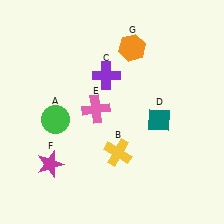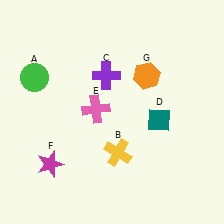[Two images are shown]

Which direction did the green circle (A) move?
The green circle (A) moved up.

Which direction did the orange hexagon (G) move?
The orange hexagon (G) moved down.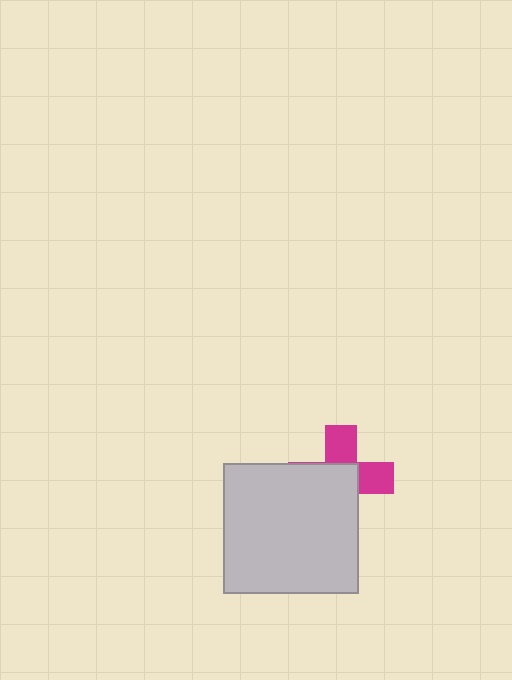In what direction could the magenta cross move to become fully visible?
The magenta cross could move toward the upper-right. That would shift it out from behind the light gray rectangle entirely.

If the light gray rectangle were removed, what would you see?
You would see the complete magenta cross.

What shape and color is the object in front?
The object in front is a light gray rectangle.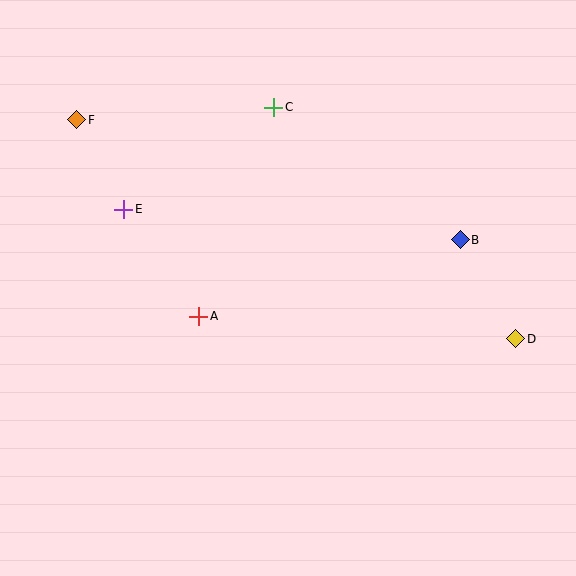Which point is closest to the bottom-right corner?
Point D is closest to the bottom-right corner.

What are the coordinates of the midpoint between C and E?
The midpoint between C and E is at (199, 158).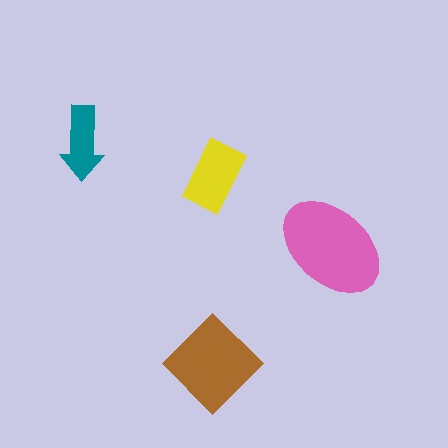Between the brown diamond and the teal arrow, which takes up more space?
The brown diamond.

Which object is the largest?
The pink ellipse.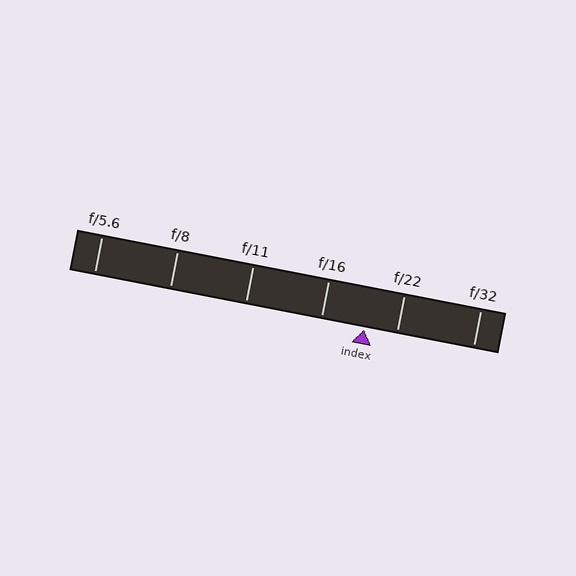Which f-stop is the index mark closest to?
The index mark is closest to f/22.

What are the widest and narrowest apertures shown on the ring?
The widest aperture shown is f/5.6 and the narrowest is f/32.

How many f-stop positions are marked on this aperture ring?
There are 6 f-stop positions marked.